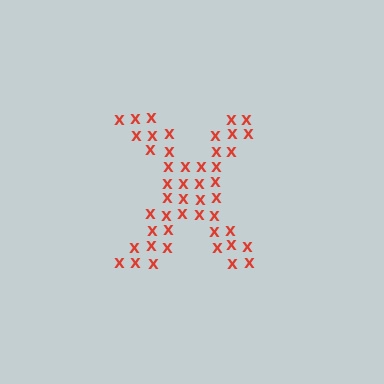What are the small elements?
The small elements are letter X's.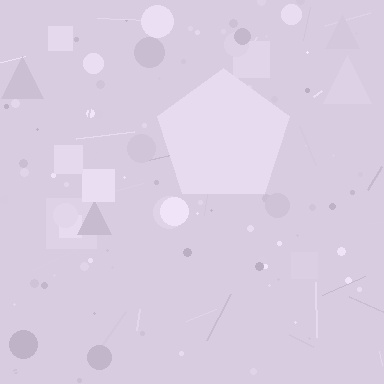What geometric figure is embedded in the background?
A pentagon is embedded in the background.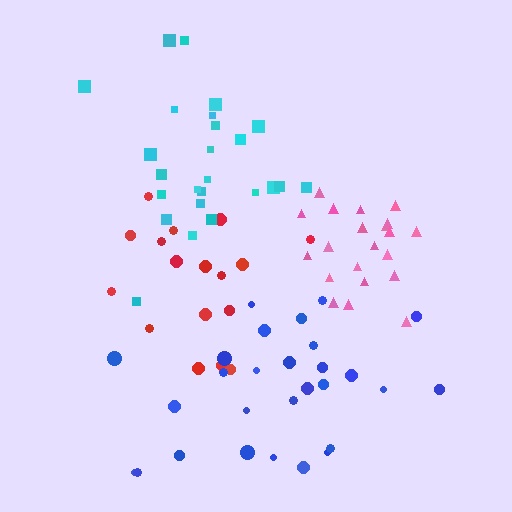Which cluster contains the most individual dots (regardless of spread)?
Blue (28).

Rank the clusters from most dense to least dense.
pink, cyan, red, blue.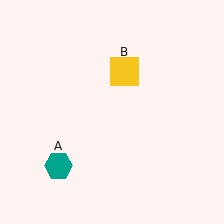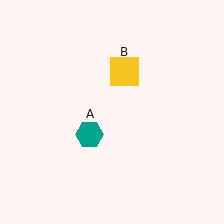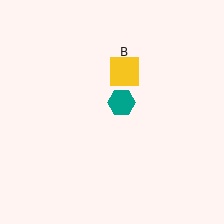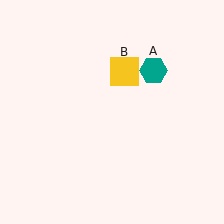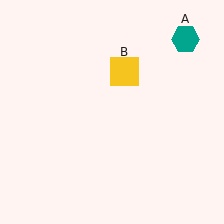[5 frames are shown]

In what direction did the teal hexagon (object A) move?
The teal hexagon (object A) moved up and to the right.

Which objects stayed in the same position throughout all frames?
Yellow square (object B) remained stationary.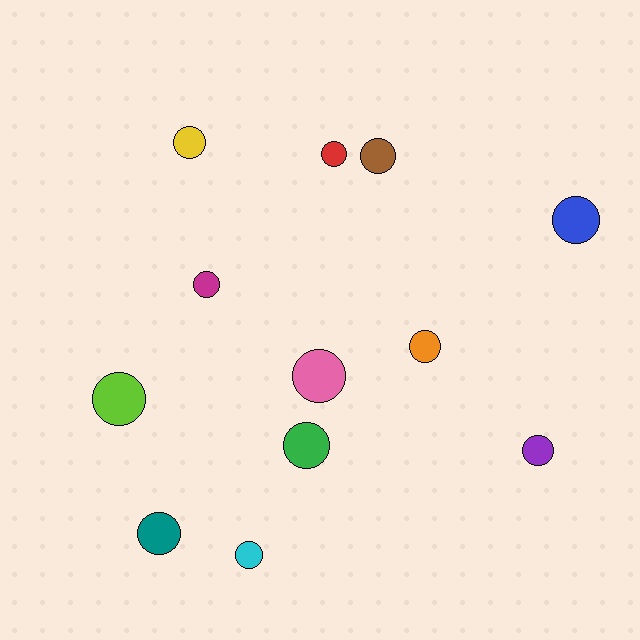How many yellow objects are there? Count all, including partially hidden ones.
There is 1 yellow object.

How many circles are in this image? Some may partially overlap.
There are 12 circles.